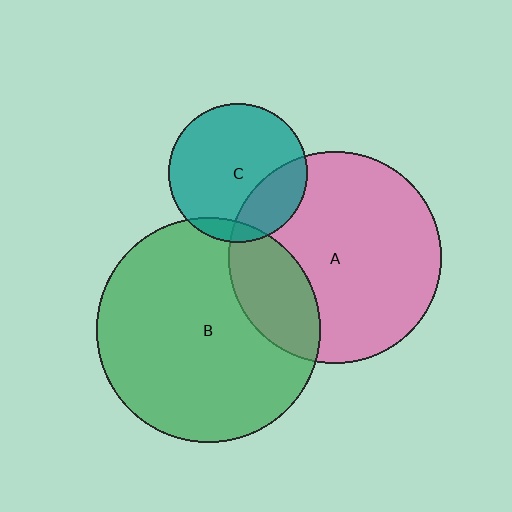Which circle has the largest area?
Circle B (green).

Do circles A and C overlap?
Yes.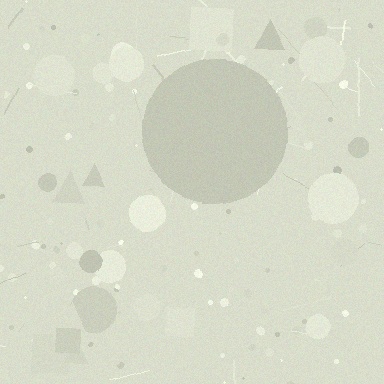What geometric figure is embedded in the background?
A circle is embedded in the background.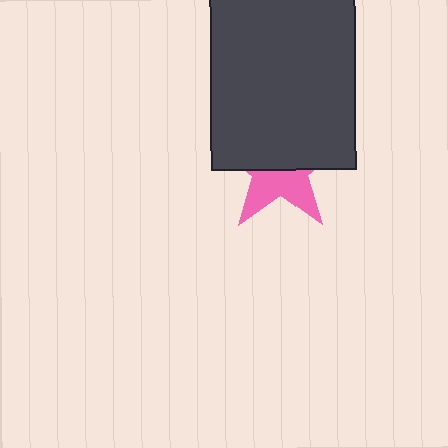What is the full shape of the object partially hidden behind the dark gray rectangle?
The partially hidden object is a pink star.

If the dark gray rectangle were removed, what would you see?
You would see the complete pink star.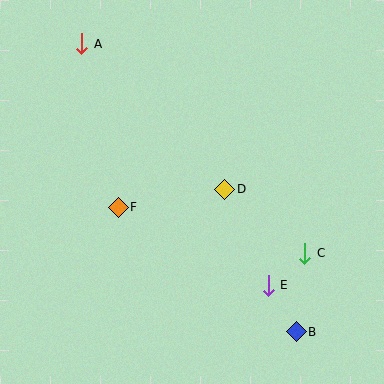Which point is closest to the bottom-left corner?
Point F is closest to the bottom-left corner.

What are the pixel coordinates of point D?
Point D is at (225, 189).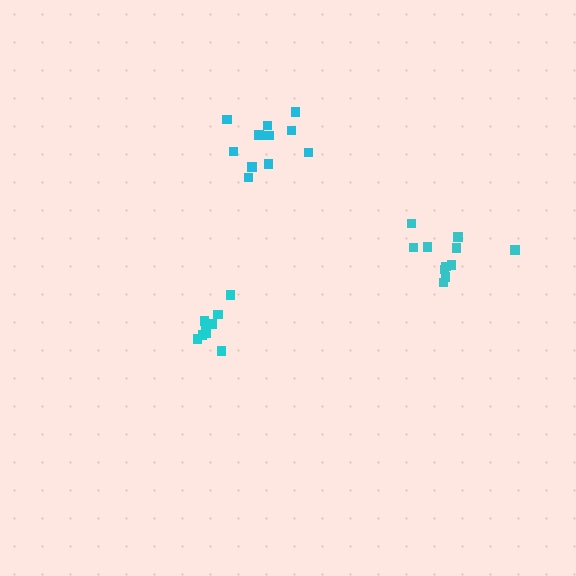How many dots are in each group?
Group 1: 9 dots, Group 2: 11 dots, Group 3: 11 dots (31 total).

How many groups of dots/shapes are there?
There are 3 groups.